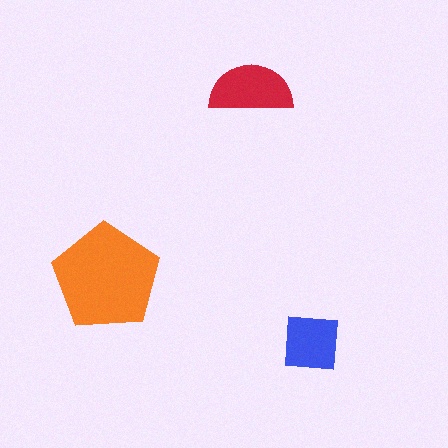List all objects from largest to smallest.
The orange pentagon, the red semicircle, the blue square.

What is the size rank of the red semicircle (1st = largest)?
2nd.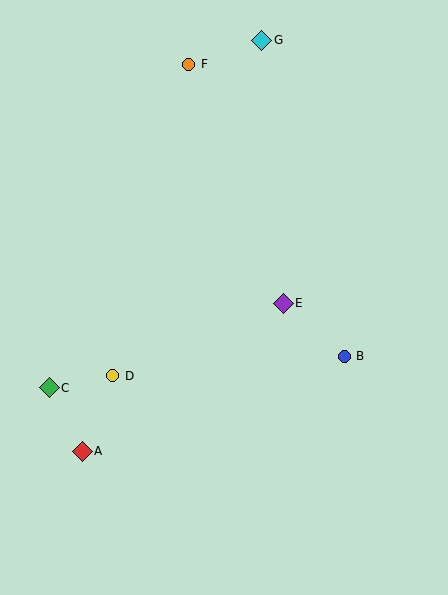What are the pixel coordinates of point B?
Point B is at (344, 356).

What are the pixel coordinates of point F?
Point F is at (189, 64).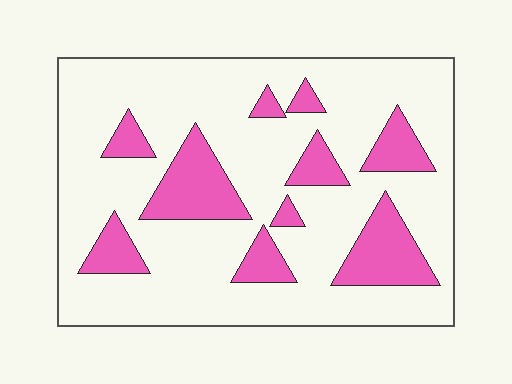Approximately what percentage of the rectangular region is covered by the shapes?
Approximately 20%.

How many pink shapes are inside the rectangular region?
10.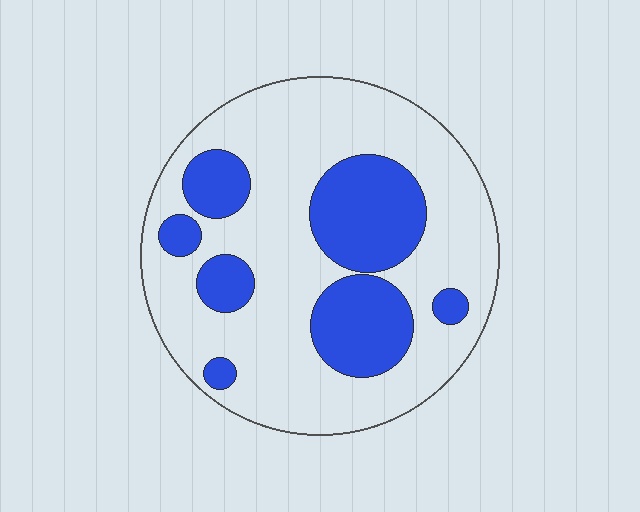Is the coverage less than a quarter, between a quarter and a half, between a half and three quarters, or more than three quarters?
Between a quarter and a half.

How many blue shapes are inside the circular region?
7.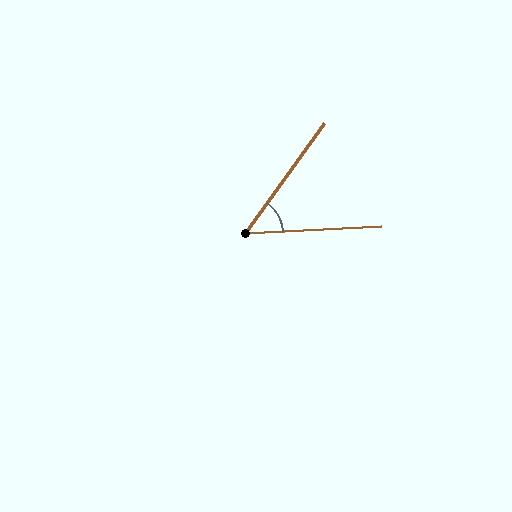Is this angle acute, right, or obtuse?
It is acute.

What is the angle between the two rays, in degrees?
Approximately 51 degrees.